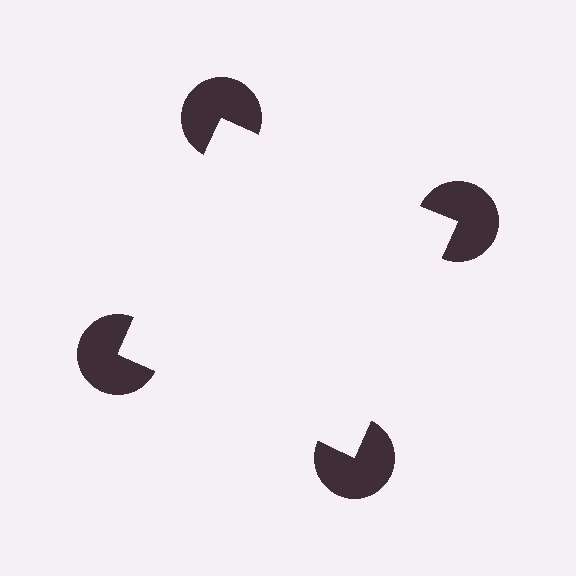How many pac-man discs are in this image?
There are 4 — one at each vertex of the illusory square.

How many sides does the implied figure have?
4 sides.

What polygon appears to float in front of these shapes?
An illusory square — its edges are inferred from the aligned wedge cuts in the pac-man discs, not physically drawn.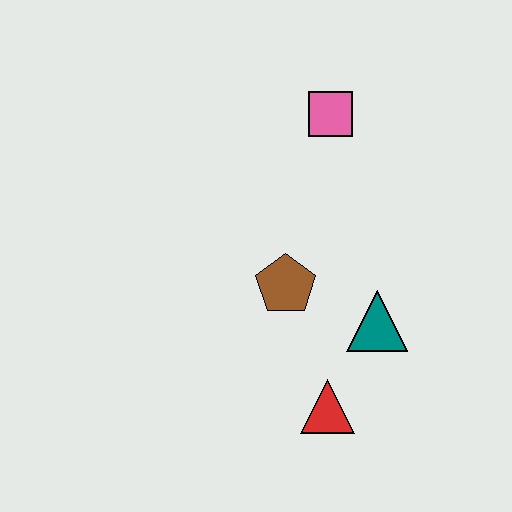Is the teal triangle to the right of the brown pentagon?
Yes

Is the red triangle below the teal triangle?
Yes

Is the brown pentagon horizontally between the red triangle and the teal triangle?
No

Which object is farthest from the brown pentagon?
The pink square is farthest from the brown pentagon.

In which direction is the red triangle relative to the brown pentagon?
The red triangle is below the brown pentagon.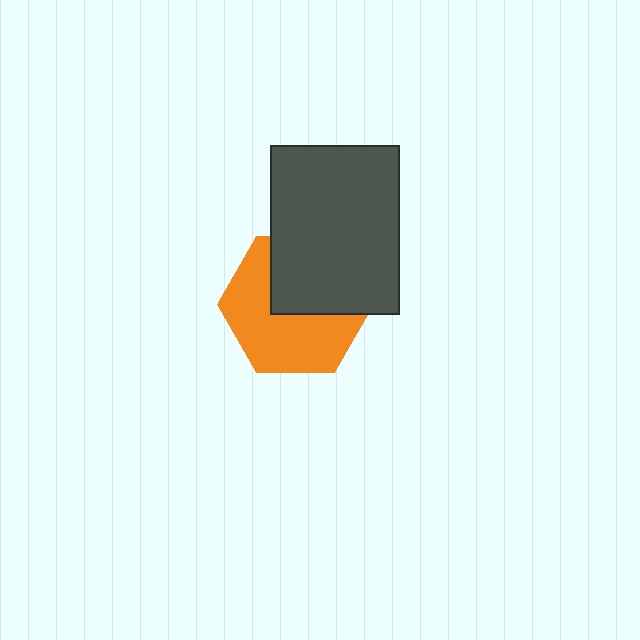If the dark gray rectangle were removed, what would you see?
You would see the complete orange hexagon.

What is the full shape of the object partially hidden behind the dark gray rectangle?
The partially hidden object is an orange hexagon.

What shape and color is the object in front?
The object in front is a dark gray rectangle.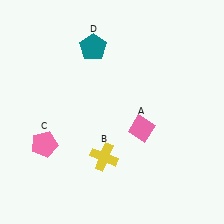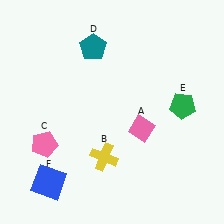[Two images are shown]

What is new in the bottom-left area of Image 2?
A blue square (F) was added in the bottom-left area of Image 2.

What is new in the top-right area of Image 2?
A green pentagon (E) was added in the top-right area of Image 2.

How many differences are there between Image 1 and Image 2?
There are 2 differences between the two images.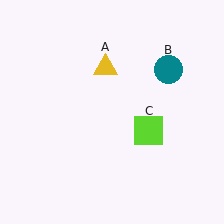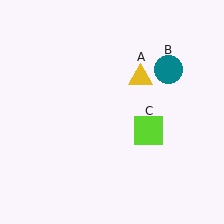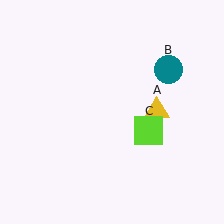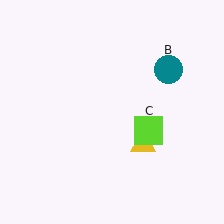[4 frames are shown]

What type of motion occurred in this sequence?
The yellow triangle (object A) rotated clockwise around the center of the scene.